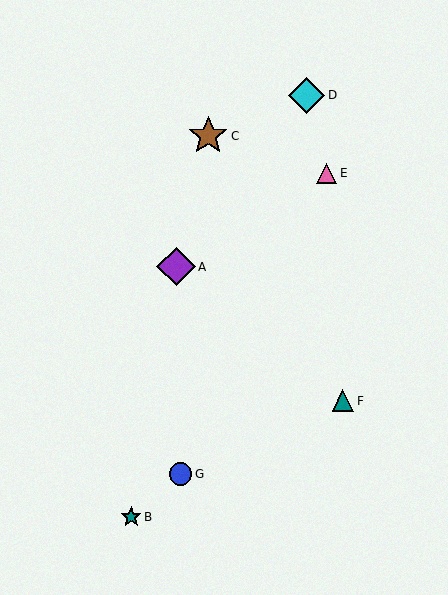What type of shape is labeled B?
Shape B is a teal star.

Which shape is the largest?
The brown star (labeled C) is the largest.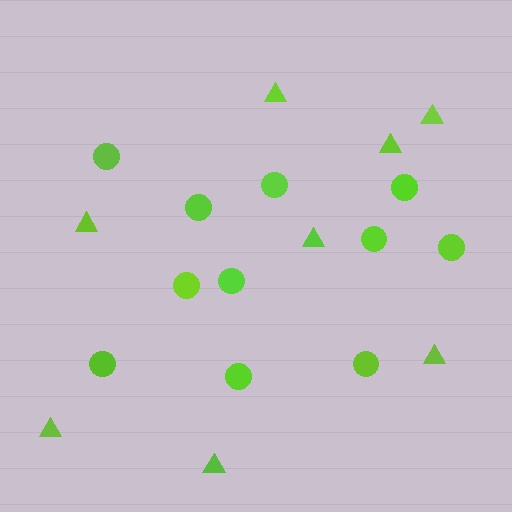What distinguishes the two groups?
There are 2 groups: one group of triangles (8) and one group of circles (11).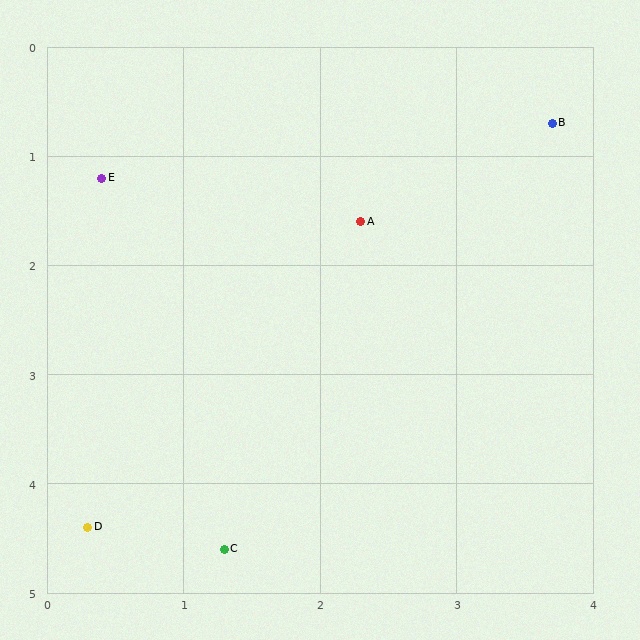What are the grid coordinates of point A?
Point A is at approximately (2.3, 1.6).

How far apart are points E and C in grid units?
Points E and C are about 3.5 grid units apart.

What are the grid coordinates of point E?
Point E is at approximately (0.4, 1.2).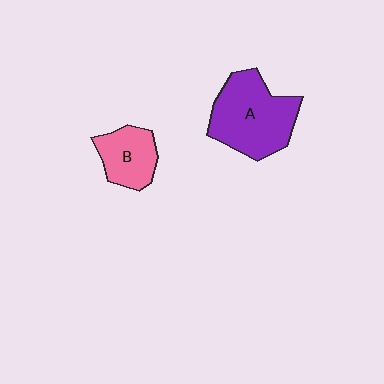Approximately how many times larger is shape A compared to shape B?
Approximately 1.8 times.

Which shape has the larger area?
Shape A (purple).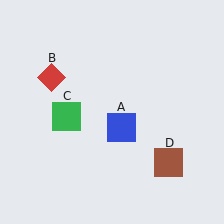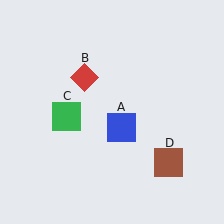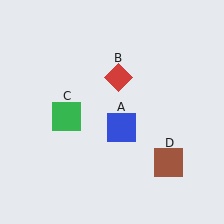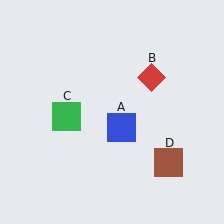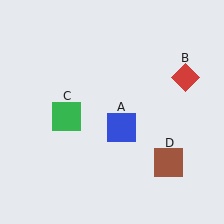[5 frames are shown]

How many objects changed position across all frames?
1 object changed position: red diamond (object B).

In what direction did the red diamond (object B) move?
The red diamond (object B) moved right.